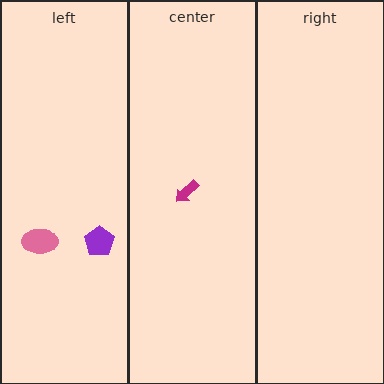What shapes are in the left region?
The pink ellipse, the purple pentagon.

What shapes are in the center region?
The magenta arrow.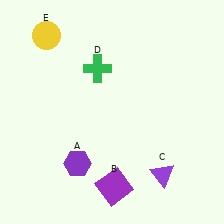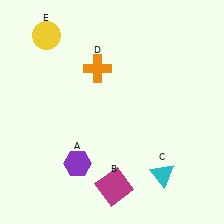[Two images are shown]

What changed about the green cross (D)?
In Image 1, D is green. In Image 2, it changed to orange.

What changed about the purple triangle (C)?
In Image 1, C is purple. In Image 2, it changed to cyan.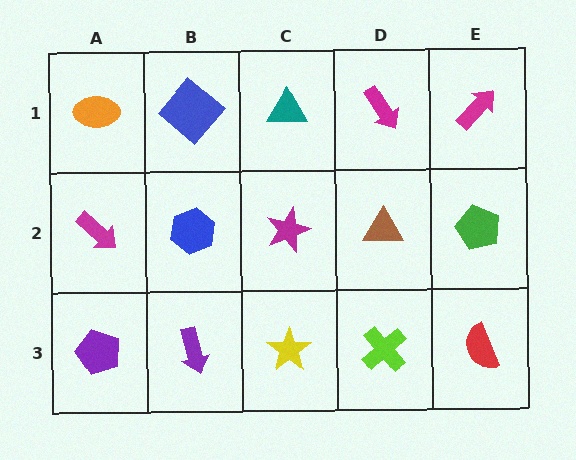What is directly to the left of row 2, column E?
A brown triangle.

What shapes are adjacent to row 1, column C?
A magenta star (row 2, column C), a blue diamond (row 1, column B), a magenta arrow (row 1, column D).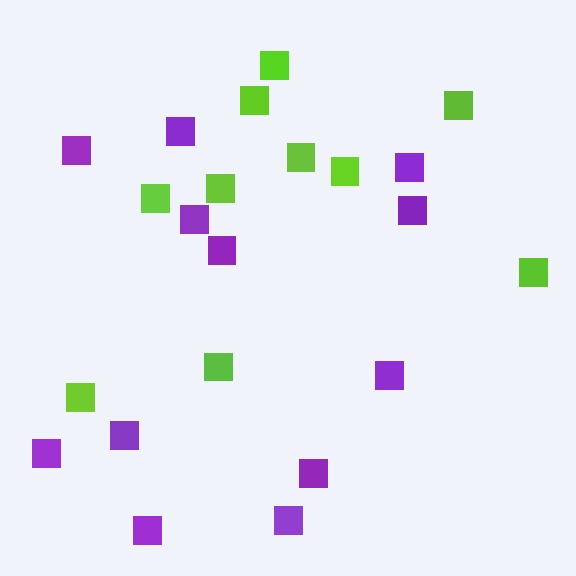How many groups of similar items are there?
There are 2 groups: one group of purple squares (12) and one group of lime squares (10).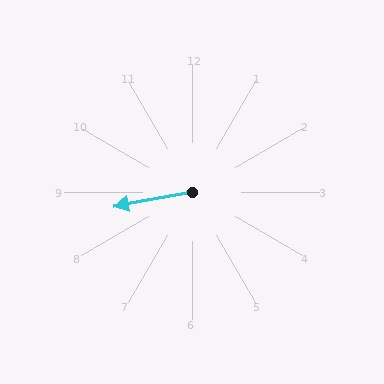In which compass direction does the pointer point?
West.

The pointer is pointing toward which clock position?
Roughly 9 o'clock.